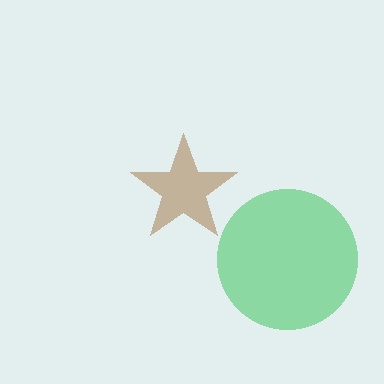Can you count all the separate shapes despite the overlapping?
Yes, there are 2 separate shapes.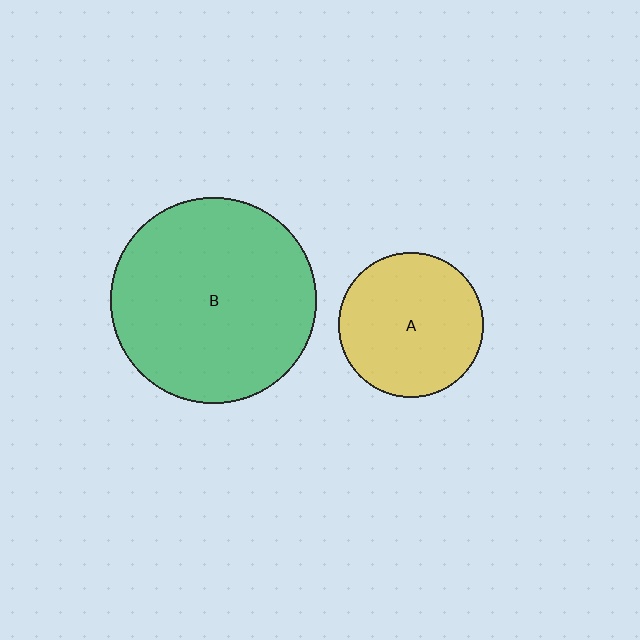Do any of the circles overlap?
No, none of the circles overlap.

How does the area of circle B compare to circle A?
Approximately 2.0 times.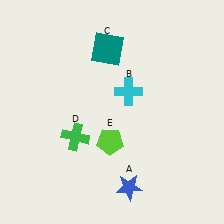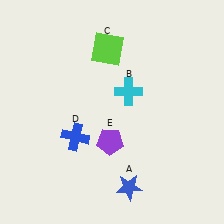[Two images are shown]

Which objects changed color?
C changed from teal to lime. D changed from green to blue. E changed from lime to purple.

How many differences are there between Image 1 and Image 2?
There are 3 differences between the two images.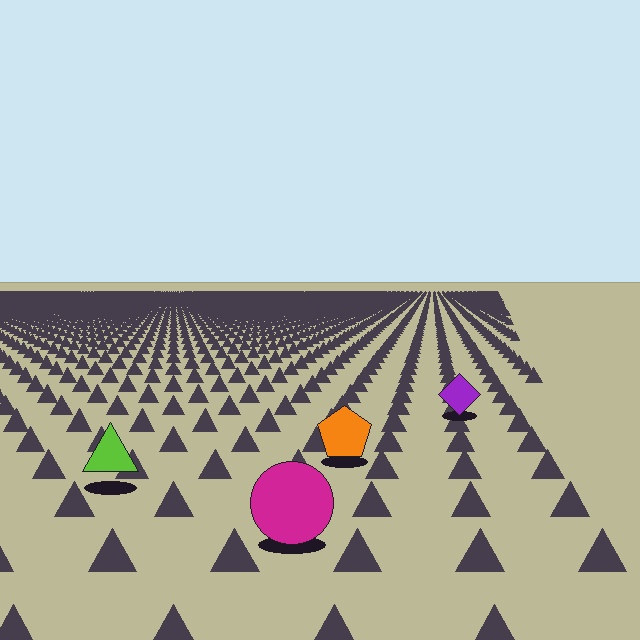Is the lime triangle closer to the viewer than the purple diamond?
Yes. The lime triangle is closer — you can tell from the texture gradient: the ground texture is coarser near it.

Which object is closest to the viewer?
The magenta circle is closest. The texture marks near it are larger and more spread out.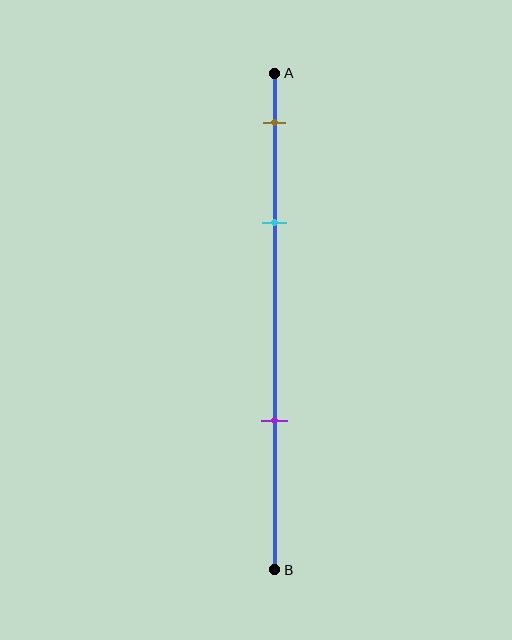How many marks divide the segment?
There are 3 marks dividing the segment.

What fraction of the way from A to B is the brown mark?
The brown mark is approximately 10% (0.1) of the way from A to B.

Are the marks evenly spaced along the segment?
No, the marks are not evenly spaced.